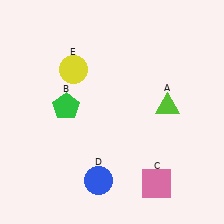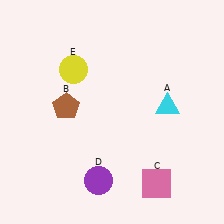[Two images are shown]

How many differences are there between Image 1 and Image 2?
There are 3 differences between the two images.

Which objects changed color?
A changed from lime to cyan. B changed from green to brown. D changed from blue to purple.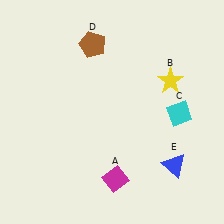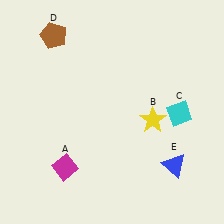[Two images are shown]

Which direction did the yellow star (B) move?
The yellow star (B) moved down.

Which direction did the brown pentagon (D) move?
The brown pentagon (D) moved left.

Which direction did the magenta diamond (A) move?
The magenta diamond (A) moved left.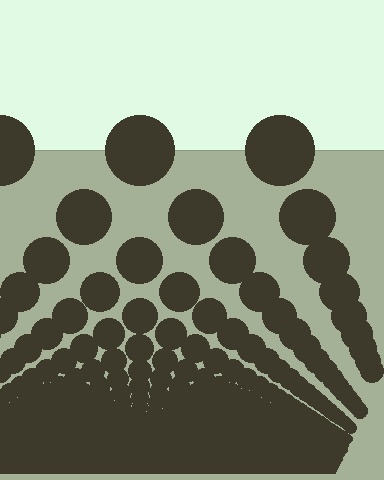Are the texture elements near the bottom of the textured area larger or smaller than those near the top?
Smaller. The gradient is inverted — elements near the bottom are smaller and denser.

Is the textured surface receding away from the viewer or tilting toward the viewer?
The surface appears to tilt toward the viewer. Texture elements get larger and sparser toward the top.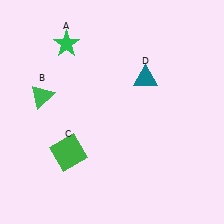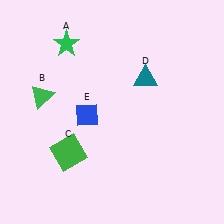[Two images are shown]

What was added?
A blue diamond (E) was added in Image 2.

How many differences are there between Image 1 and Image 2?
There is 1 difference between the two images.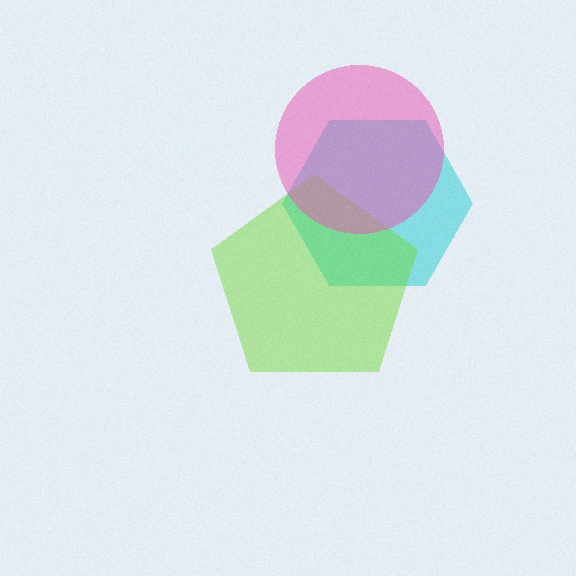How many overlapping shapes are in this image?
There are 3 overlapping shapes in the image.